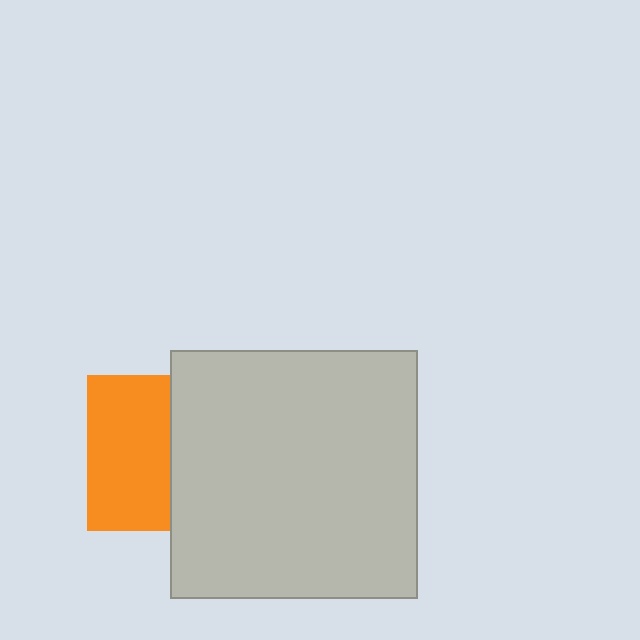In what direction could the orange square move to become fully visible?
The orange square could move left. That would shift it out from behind the light gray square entirely.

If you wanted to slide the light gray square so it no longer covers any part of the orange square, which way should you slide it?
Slide it right — that is the most direct way to separate the two shapes.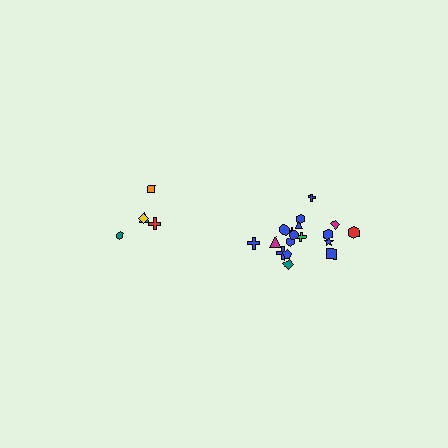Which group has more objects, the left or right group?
The right group.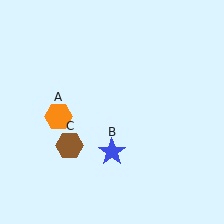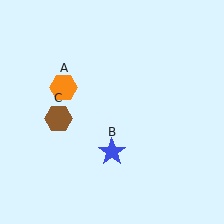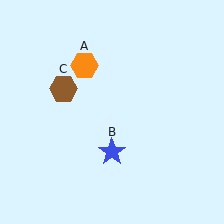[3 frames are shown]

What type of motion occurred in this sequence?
The orange hexagon (object A), brown hexagon (object C) rotated clockwise around the center of the scene.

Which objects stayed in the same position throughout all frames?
Blue star (object B) remained stationary.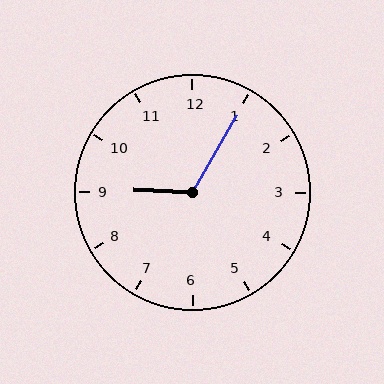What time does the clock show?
9:05.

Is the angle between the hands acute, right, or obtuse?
It is obtuse.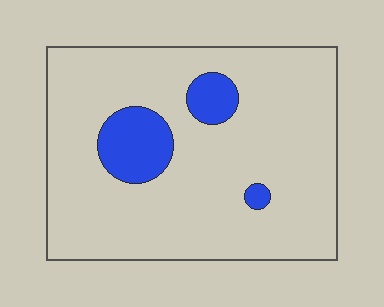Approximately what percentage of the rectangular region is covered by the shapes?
Approximately 10%.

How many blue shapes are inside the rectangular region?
3.